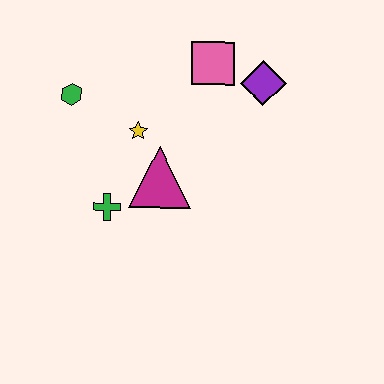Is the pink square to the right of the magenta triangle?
Yes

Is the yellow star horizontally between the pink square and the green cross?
Yes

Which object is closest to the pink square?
The purple diamond is closest to the pink square.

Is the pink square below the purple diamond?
No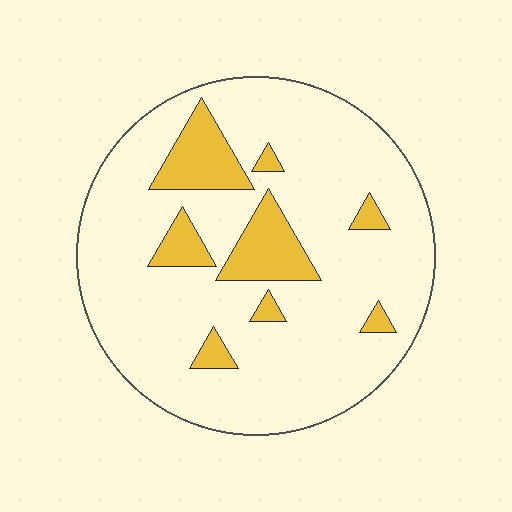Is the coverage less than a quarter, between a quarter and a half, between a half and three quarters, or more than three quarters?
Less than a quarter.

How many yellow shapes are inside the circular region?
8.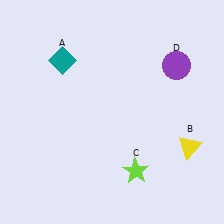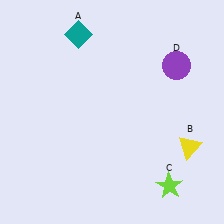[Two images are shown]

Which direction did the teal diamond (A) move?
The teal diamond (A) moved up.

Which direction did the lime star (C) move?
The lime star (C) moved right.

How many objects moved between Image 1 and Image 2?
2 objects moved between the two images.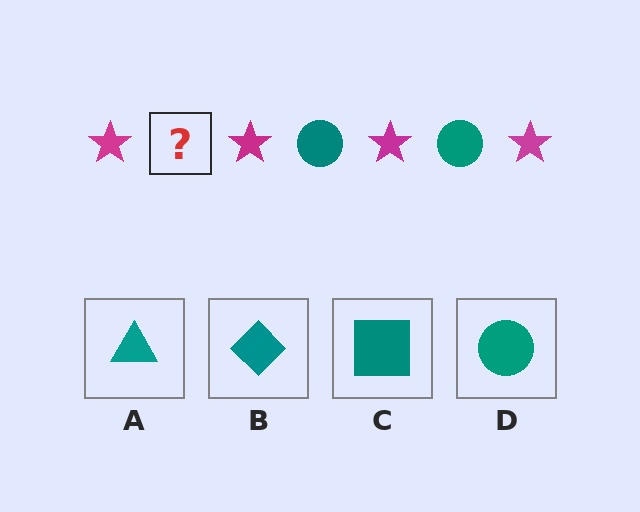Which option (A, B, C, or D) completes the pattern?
D.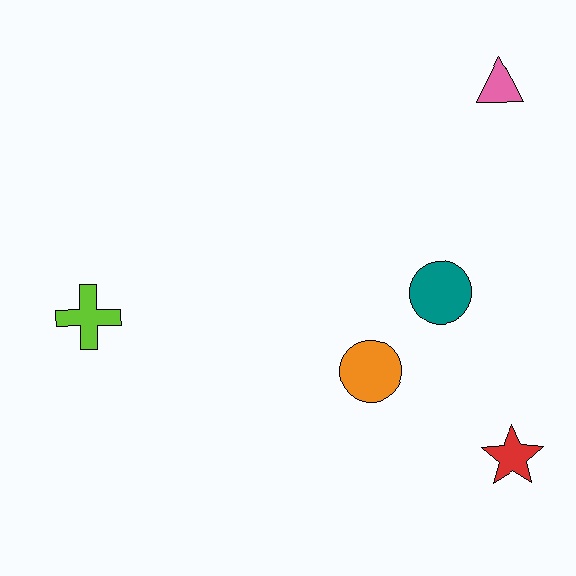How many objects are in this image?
There are 5 objects.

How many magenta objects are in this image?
There are no magenta objects.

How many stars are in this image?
There is 1 star.